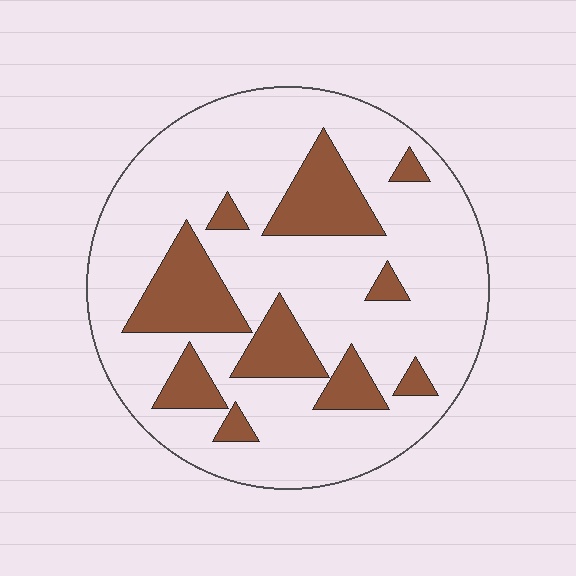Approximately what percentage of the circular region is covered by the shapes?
Approximately 25%.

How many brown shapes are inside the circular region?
10.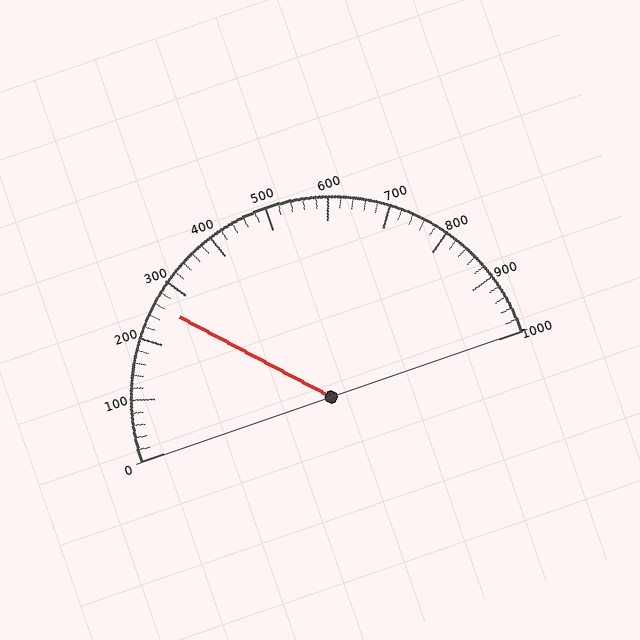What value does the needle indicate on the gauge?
The needle indicates approximately 260.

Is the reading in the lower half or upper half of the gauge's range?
The reading is in the lower half of the range (0 to 1000).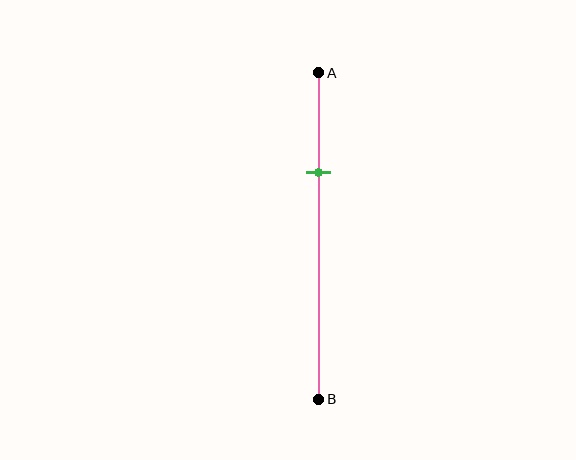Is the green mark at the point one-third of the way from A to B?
Yes, the mark is approximately at the one-third point.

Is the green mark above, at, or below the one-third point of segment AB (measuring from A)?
The green mark is approximately at the one-third point of segment AB.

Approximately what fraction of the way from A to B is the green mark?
The green mark is approximately 30% of the way from A to B.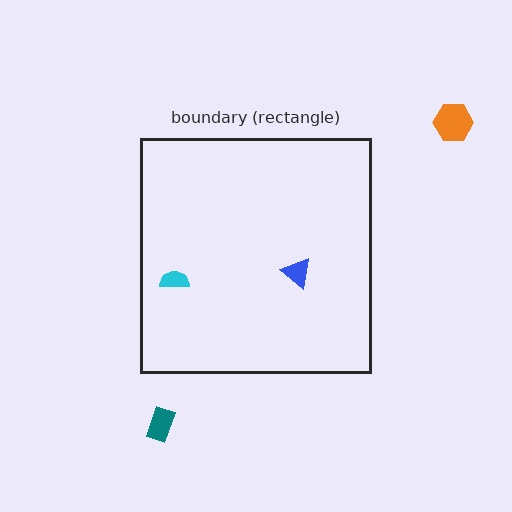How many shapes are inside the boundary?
2 inside, 2 outside.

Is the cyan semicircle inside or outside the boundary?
Inside.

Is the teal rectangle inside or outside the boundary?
Outside.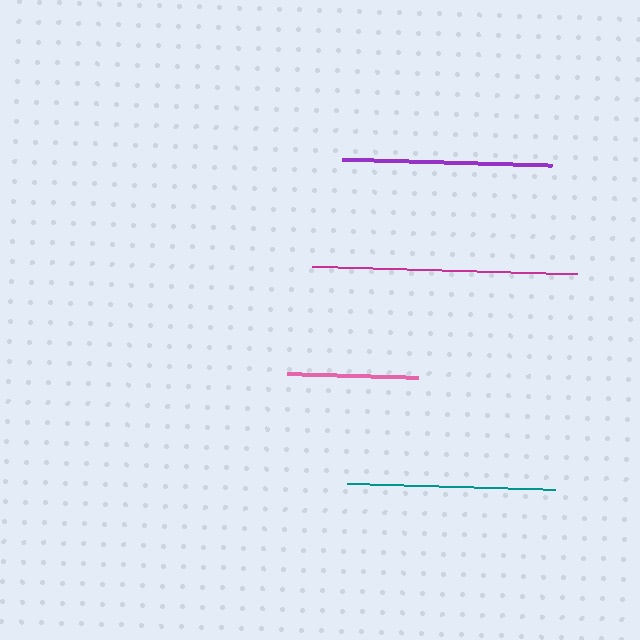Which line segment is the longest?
The magenta line is the longest at approximately 266 pixels.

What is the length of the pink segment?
The pink segment is approximately 130 pixels long.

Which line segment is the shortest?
The pink line is the shortest at approximately 130 pixels.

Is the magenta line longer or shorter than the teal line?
The magenta line is longer than the teal line.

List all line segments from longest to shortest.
From longest to shortest: magenta, purple, teal, pink.